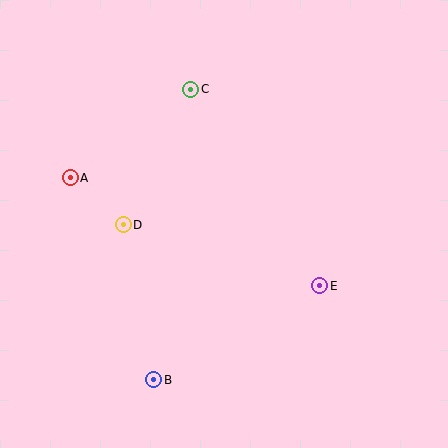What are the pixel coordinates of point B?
Point B is at (154, 380).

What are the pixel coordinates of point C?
Point C is at (191, 89).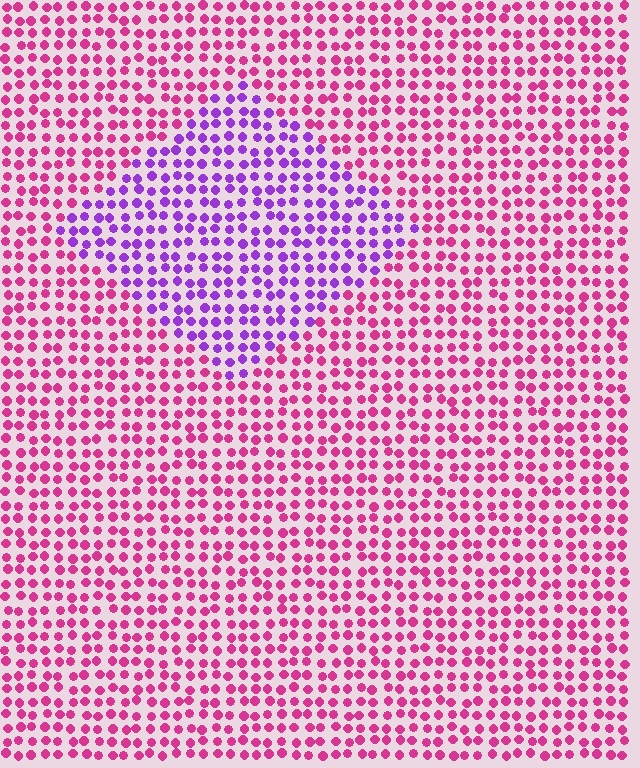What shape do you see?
I see a diamond.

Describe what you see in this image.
The image is filled with small magenta elements in a uniform arrangement. A diamond-shaped region is visible where the elements are tinted to a slightly different hue, forming a subtle color boundary.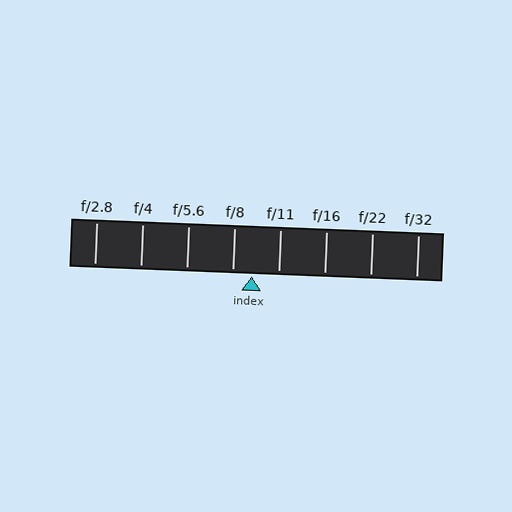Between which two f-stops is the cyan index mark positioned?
The index mark is between f/8 and f/11.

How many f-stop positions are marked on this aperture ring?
There are 8 f-stop positions marked.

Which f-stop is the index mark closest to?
The index mark is closest to f/8.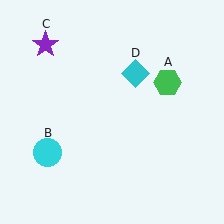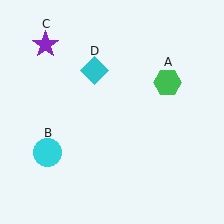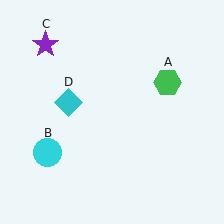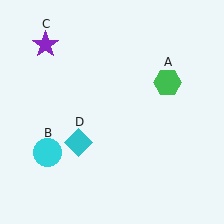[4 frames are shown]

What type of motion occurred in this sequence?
The cyan diamond (object D) rotated counterclockwise around the center of the scene.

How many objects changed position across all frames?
1 object changed position: cyan diamond (object D).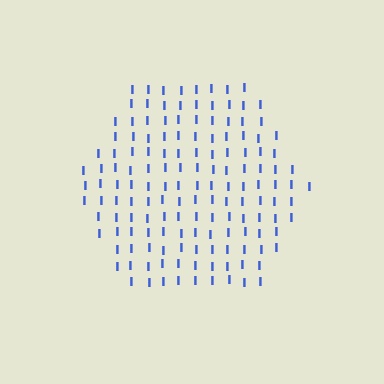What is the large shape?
The large shape is a hexagon.